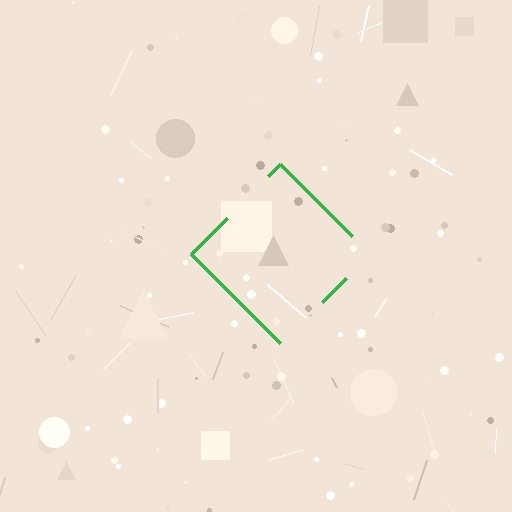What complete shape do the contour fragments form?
The contour fragments form a diamond.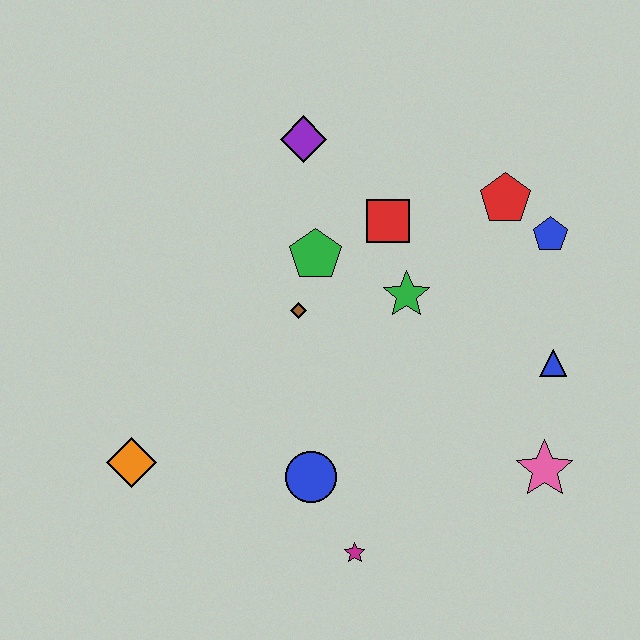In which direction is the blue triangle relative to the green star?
The blue triangle is to the right of the green star.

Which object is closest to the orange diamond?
The blue circle is closest to the orange diamond.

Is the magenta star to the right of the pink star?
No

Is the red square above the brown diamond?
Yes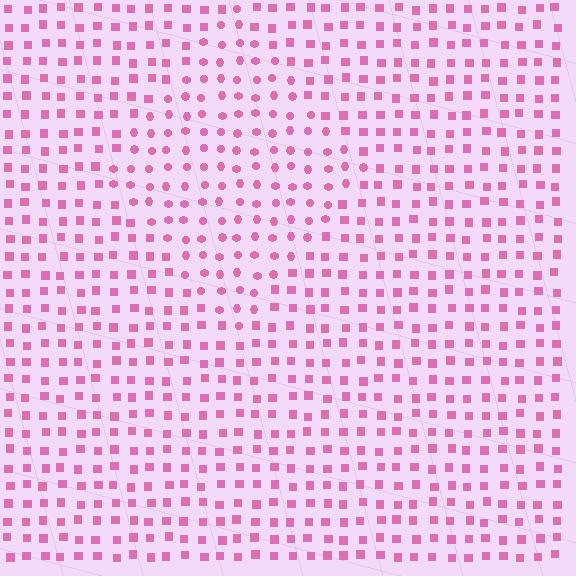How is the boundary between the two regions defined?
The boundary is defined by a change in element shape: circles inside vs. squares outside. All elements share the same color and spacing.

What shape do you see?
I see a diamond.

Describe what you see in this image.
The image is filled with small pink elements arranged in a uniform grid. A diamond-shaped region contains circles, while the surrounding area contains squares. The boundary is defined purely by the change in element shape.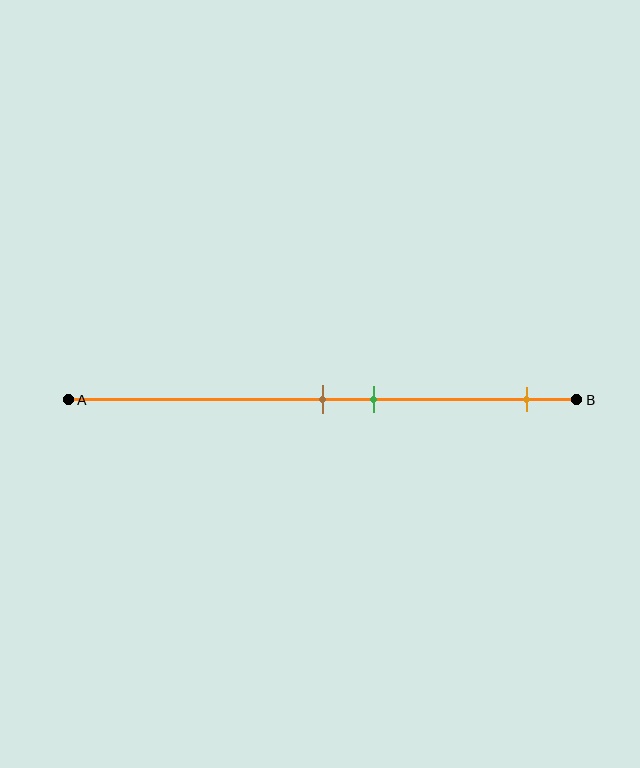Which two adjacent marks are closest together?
The brown and green marks are the closest adjacent pair.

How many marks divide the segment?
There are 3 marks dividing the segment.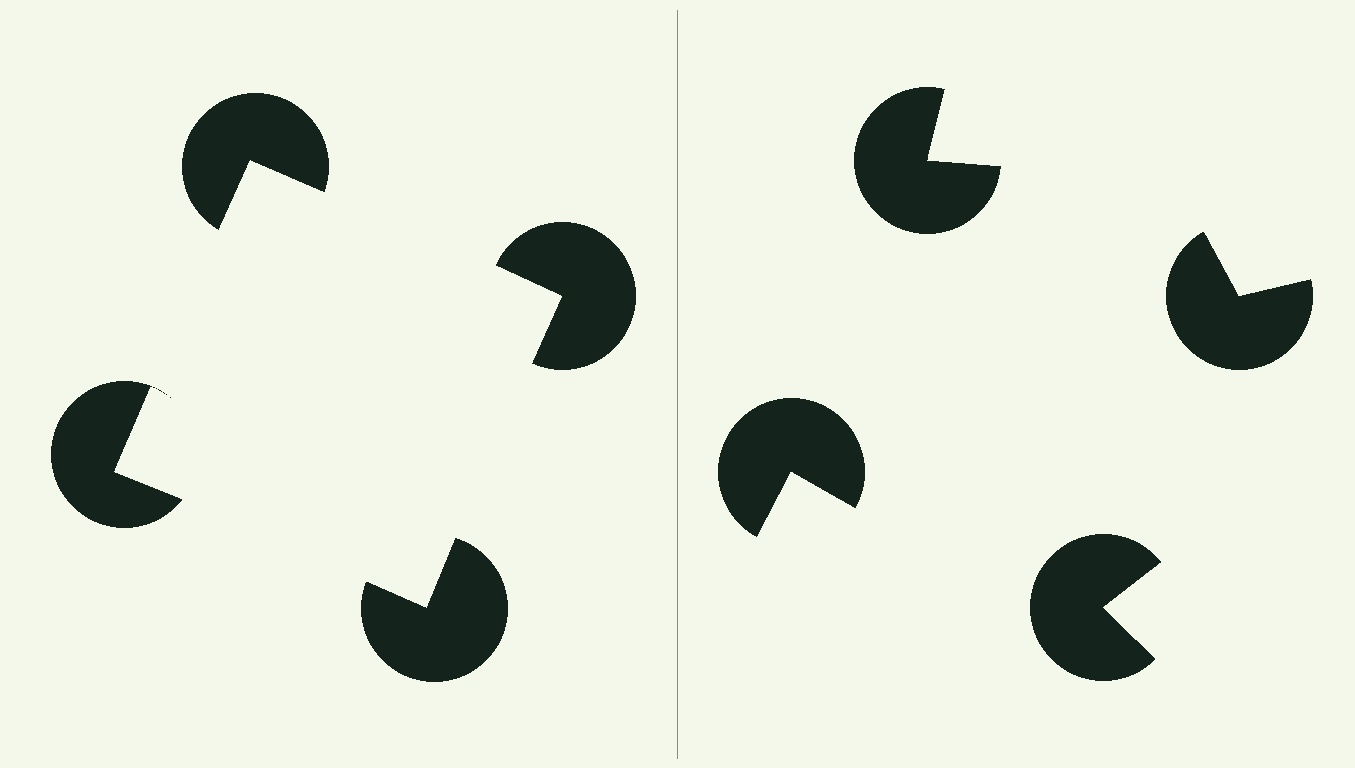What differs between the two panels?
The pac-man discs are positioned identically on both sides; only the wedge orientations differ. On the left they align to a square; on the right they are misaligned.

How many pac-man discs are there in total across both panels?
8 — 4 on each side.